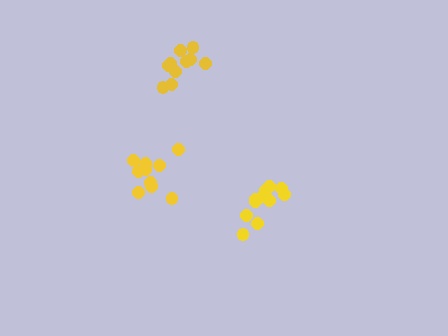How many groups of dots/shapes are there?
There are 3 groups.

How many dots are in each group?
Group 1: 10 dots, Group 2: 11 dots, Group 3: 10 dots (31 total).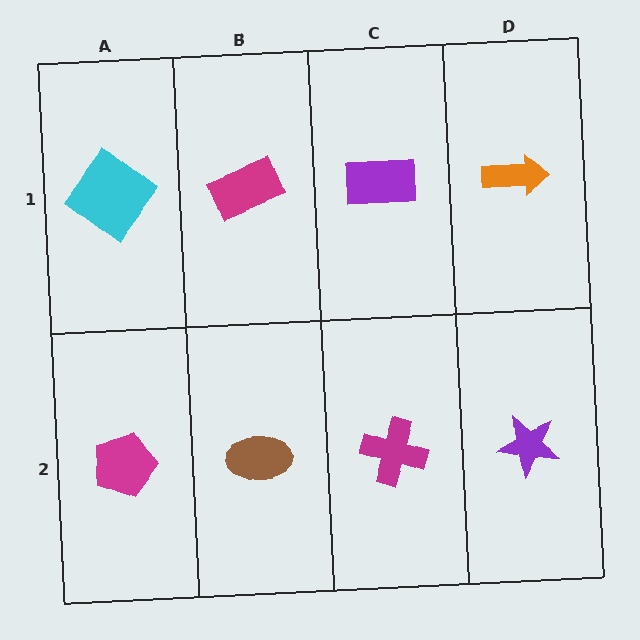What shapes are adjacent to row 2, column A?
A cyan diamond (row 1, column A), a brown ellipse (row 2, column B).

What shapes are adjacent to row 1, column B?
A brown ellipse (row 2, column B), a cyan diamond (row 1, column A), a purple rectangle (row 1, column C).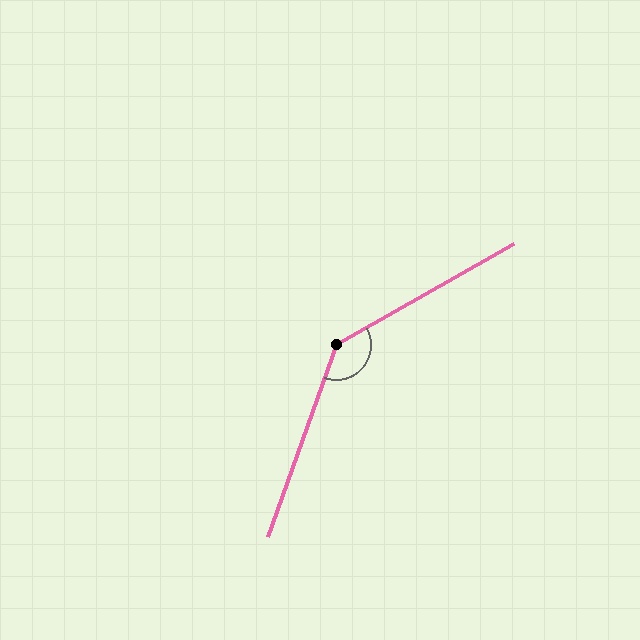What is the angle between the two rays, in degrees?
Approximately 139 degrees.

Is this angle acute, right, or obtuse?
It is obtuse.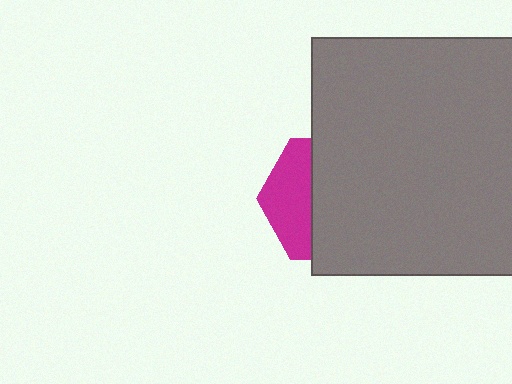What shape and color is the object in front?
The object in front is a gray square.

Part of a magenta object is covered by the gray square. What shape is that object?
It is a hexagon.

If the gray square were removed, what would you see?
You would see the complete magenta hexagon.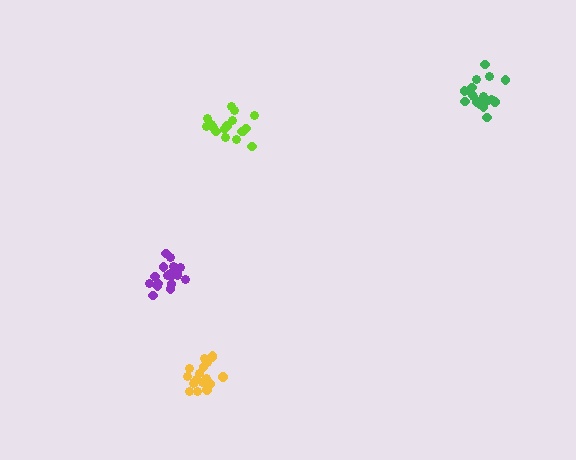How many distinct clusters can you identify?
There are 4 distinct clusters.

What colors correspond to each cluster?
The clusters are colored: yellow, purple, green, lime.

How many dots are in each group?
Group 1: 18 dots, Group 2: 20 dots, Group 3: 20 dots, Group 4: 17 dots (75 total).